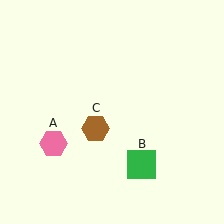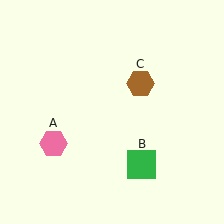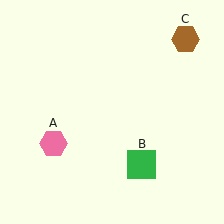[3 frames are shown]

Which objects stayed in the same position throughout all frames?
Pink hexagon (object A) and green square (object B) remained stationary.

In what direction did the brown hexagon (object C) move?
The brown hexagon (object C) moved up and to the right.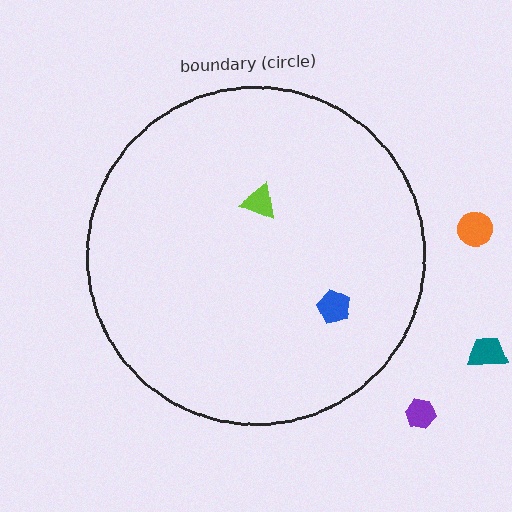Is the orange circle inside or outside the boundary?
Outside.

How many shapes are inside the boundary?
2 inside, 3 outside.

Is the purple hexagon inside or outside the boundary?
Outside.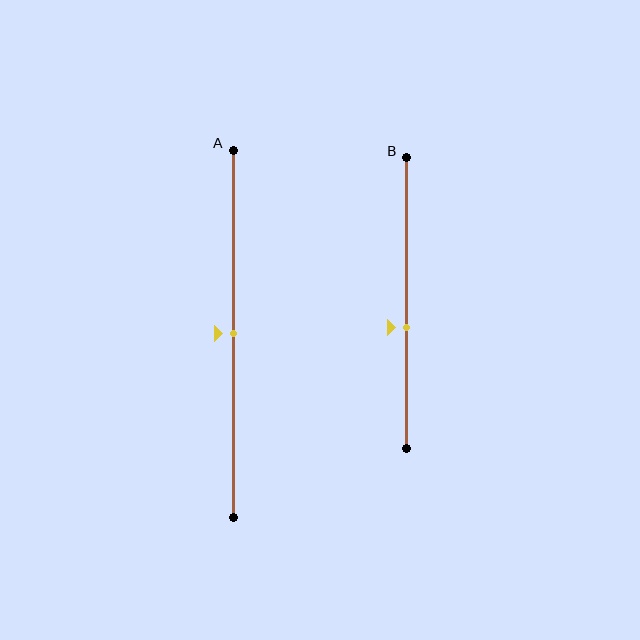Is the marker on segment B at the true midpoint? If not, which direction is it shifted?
No, the marker on segment B is shifted downward by about 8% of the segment length.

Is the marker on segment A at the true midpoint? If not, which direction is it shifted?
Yes, the marker on segment A is at the true midpoint.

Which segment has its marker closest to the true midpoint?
Segment A has its marker closest to the true midpoint.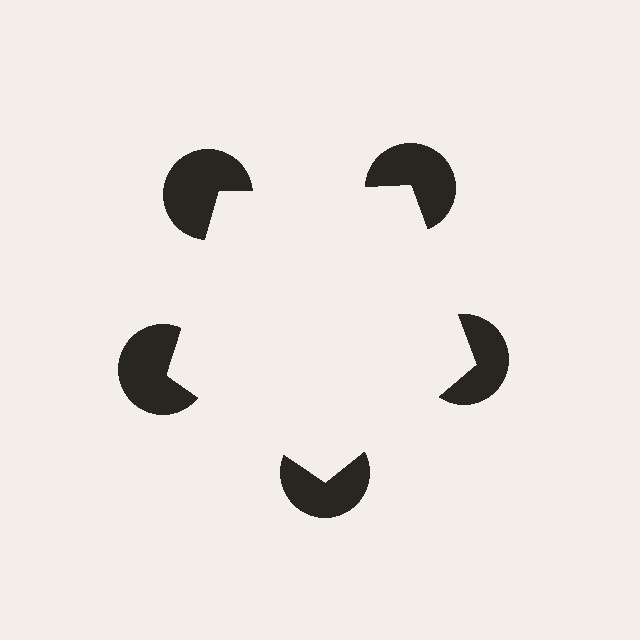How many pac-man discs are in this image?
There are 5 — one at each vertex of the illusory pentagon.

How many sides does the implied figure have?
5 sides.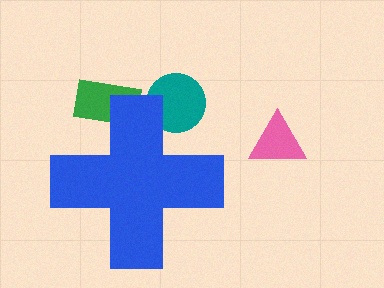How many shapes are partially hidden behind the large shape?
2 shapes are partially hidden.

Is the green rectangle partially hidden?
Yes, the green rectangle is partially hidden behind the blue cross.